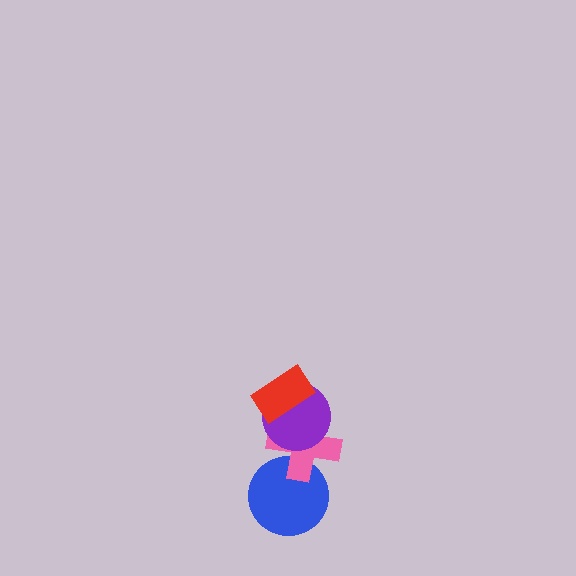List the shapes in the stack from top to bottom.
From top to bottom: the red rectangle, the purple circle, the pink cross, the blue circle.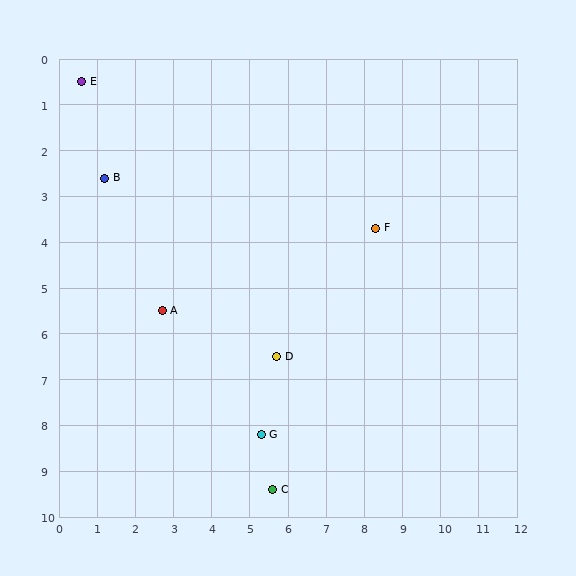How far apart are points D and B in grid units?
Points D and B are about 6.0 grid units apart.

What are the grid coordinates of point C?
Point C is at approximately (5.6, 9.4).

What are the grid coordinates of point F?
Point F is at approximately (8.3, 3.7).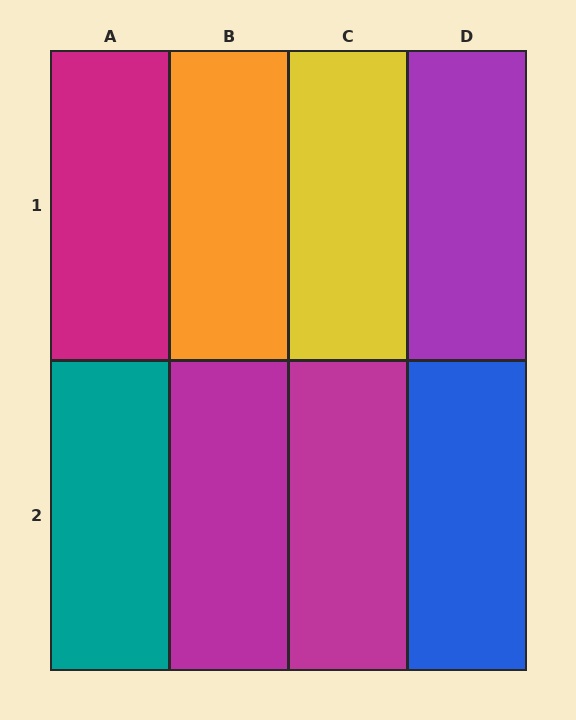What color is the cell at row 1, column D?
Purple.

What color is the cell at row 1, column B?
Orange.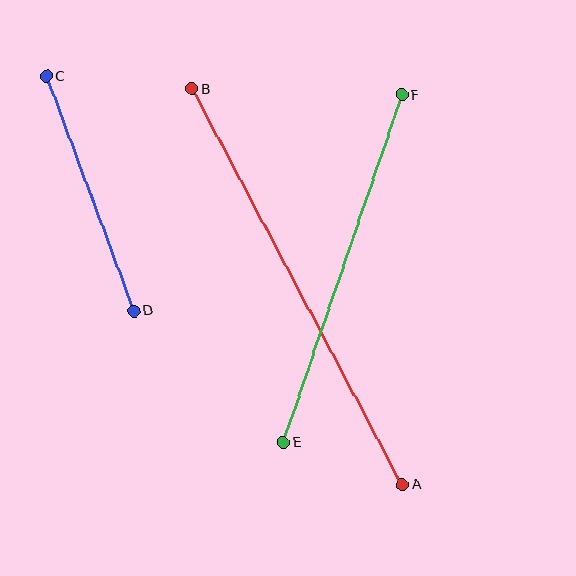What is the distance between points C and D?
The distance is approximately 250 pixels.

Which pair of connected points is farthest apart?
Points A and B are farthest apart.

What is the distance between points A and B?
The distance is approximately 448 pixels.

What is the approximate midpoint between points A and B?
The midpoint is at approximately (297, 287) pixels.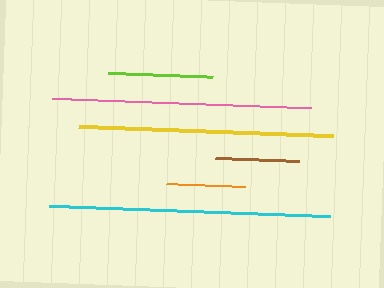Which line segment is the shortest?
The orange line is the shortest at approximately 79 pixels.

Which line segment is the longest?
The cyan line is the longest at approximately 282 pixels.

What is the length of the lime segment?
The lime segment is approximately 105 pixels long.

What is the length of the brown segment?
The brown segment is approximately 84 pixels long.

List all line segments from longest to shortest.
From longest to shortest: cyan, pink, yellow, lime, brown, orange.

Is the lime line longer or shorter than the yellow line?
The yellow line is longer than the lime line.